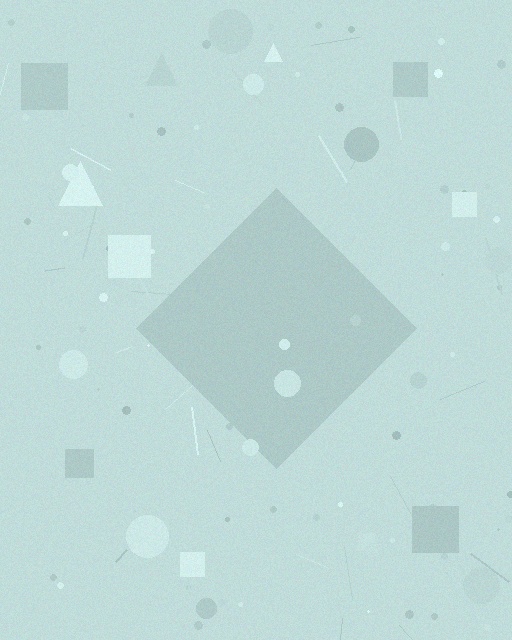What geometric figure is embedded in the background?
A diamond is embedded in the background.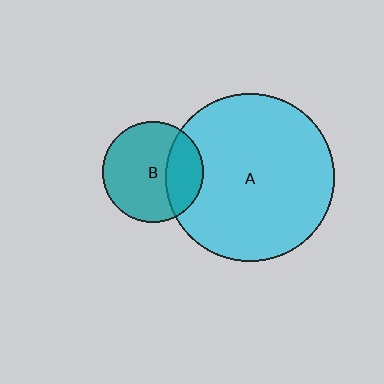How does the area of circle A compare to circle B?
Approximately 2.8 times.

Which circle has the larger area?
Circle A (cyan).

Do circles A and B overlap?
Yes.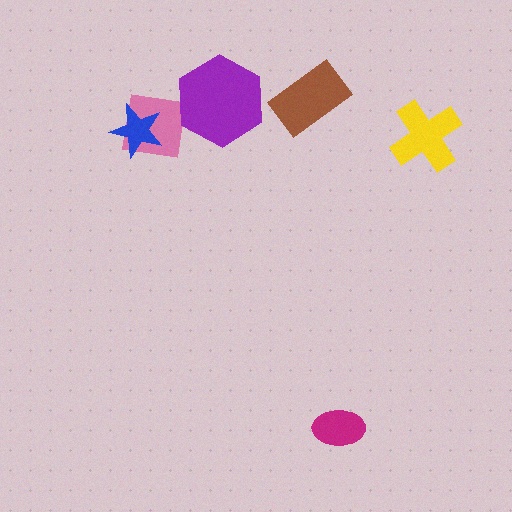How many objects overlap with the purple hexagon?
1 object overlaps with the purple hexagon.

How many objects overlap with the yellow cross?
0 objects overlap with the yellow cross.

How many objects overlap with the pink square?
2 objects overlap with the pink square.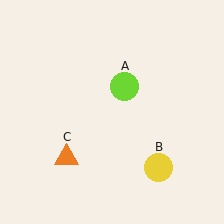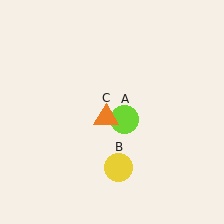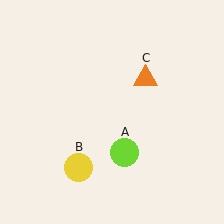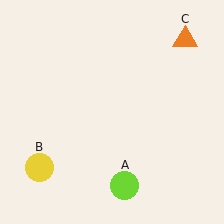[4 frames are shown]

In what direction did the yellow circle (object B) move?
The yellow circle (object B) moved left.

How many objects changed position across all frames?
3 objects changed position: lime circle (object A), yellow circle (object B), orange triangle (object C).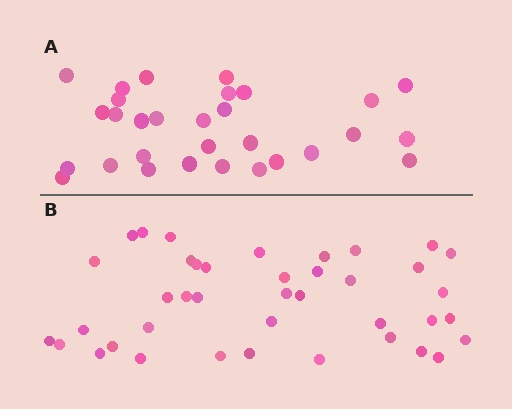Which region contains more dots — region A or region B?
Region B (the bottom region) has more dots.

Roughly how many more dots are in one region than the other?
Region B has roughly 10 or so more dots than region A.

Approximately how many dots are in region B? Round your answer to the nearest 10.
About 40 dots.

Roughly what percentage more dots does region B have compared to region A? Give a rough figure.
About 35% more.